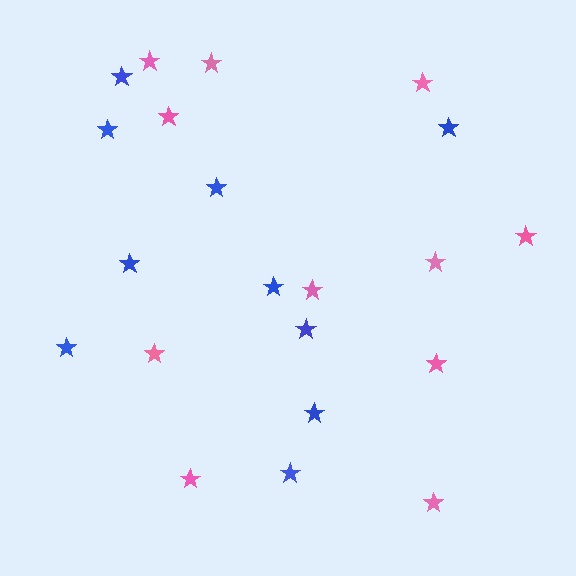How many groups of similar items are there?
There are 2 groups: one group of blue stars (10) and one group of pink stars (11).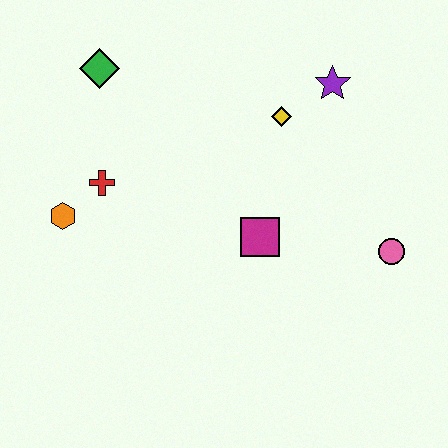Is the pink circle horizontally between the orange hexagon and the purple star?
No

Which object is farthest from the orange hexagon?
The pink circle is farthest from the orange hexagon.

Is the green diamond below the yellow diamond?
No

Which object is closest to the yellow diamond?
The purple star is closest to the yellow diamond.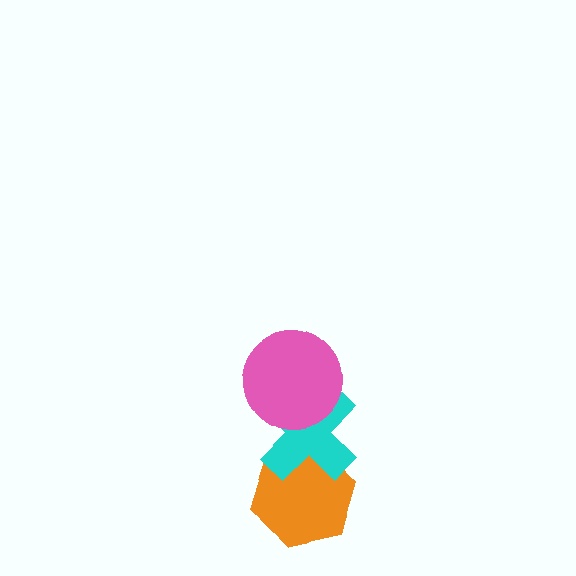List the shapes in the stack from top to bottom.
From top to bottom: the pink circle, the cyan cross, the orange hexagon.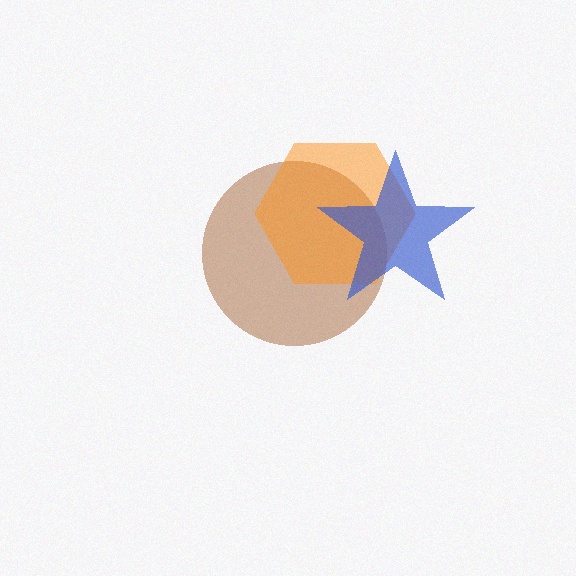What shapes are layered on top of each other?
The layered shapes are: a brown circle, an orange hexagon, a blue star.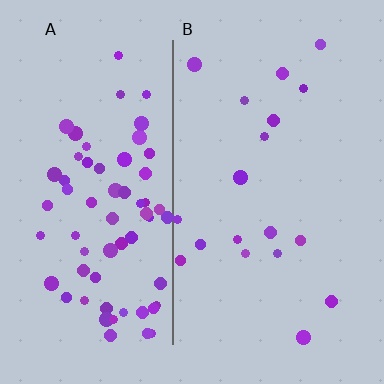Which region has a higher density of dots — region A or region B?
A (the left).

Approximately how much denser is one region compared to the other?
Approximately 3.6× — region A over region B.